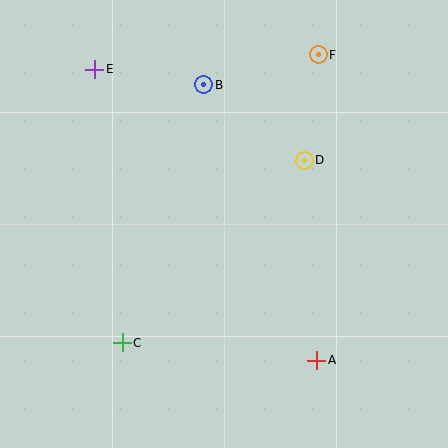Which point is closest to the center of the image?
Point D at (304, 160) is closest to the center.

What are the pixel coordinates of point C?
Point C is at (122, 343).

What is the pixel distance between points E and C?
The distance between E and C is 275 pixels.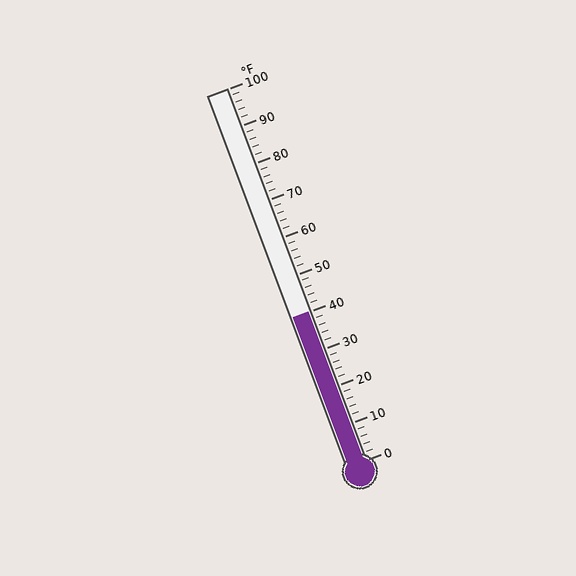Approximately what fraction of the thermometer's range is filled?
The thermometer is filled to approximately 40% of its range.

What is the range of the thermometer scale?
The thermometer scale ranges from 0°F to 100°F.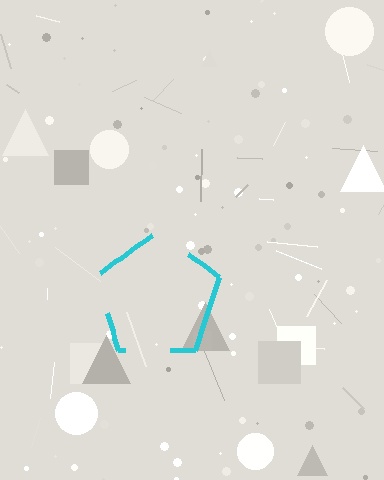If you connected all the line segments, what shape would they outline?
They would outline a pentagon.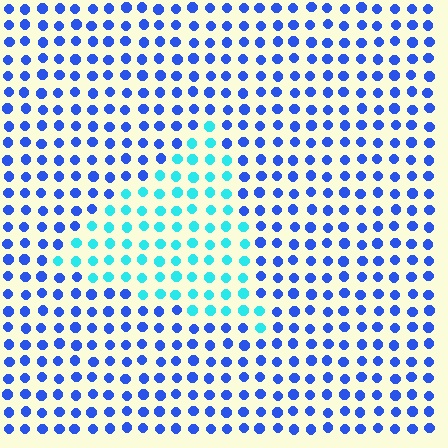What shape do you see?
I see a triangle.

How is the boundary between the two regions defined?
The boundary is defined purely by a slight shift in hue (about 46 degrees). Spacing, size, and orientation are identical on both sides.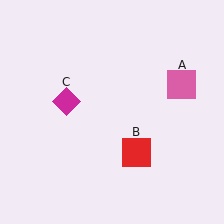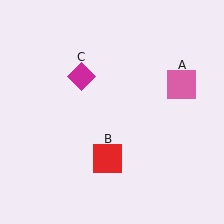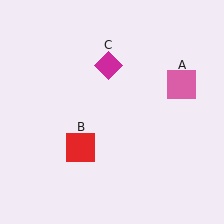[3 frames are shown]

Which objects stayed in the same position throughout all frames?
Pink square (object A) remained stationary.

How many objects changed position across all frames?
2 objects changed position: red square (object B), magenta diamond (object C).